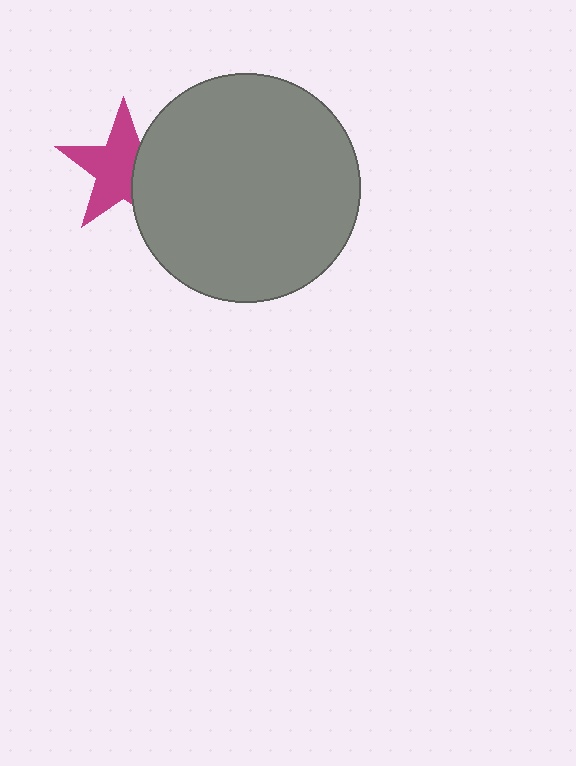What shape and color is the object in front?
The object in front is a gray circle.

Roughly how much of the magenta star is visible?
About half of it is visible (roughly 65%).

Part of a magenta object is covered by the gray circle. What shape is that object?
It is a star.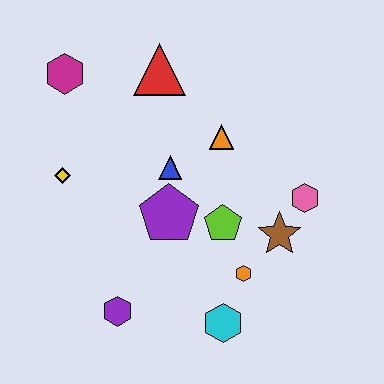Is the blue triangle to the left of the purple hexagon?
No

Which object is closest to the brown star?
The pink hexagon is closest to the brown star.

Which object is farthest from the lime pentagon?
The magenta hexagon is farthest from the lime pentagon.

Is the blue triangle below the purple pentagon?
No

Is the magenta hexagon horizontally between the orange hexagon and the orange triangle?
No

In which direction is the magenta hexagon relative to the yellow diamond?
The magenta hexagon is above the yellow diamond.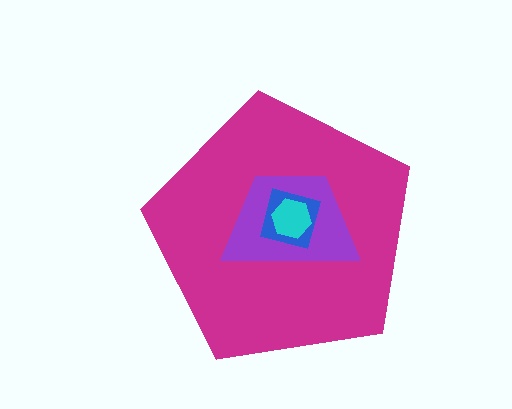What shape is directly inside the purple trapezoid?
The blue square.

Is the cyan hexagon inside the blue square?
Yes.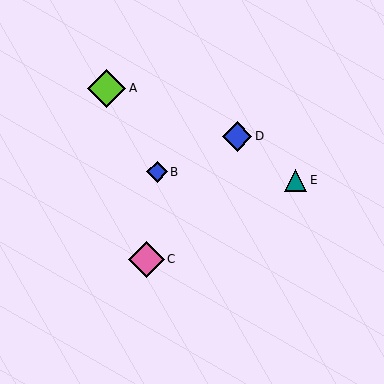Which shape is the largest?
The lime diamond (labeled A) is the largest.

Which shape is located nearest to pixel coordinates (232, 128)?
The blue diamond (labeled D) at (237, 137) is nearest to that location.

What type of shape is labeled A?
Shape A is a lime diamond.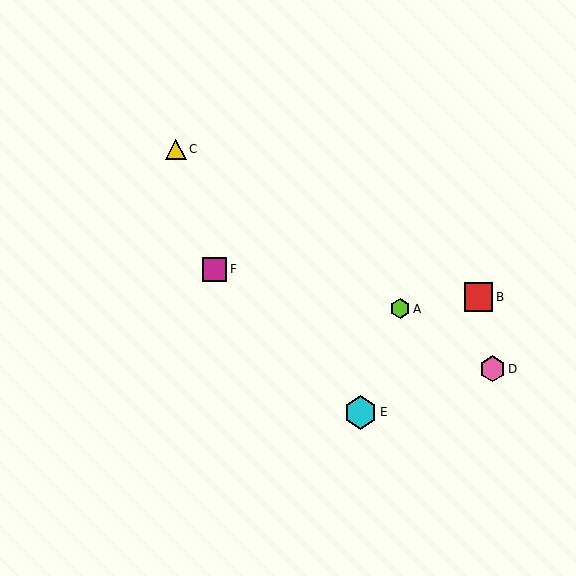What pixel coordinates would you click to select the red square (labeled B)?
Click at (478, 297) to select the red square B.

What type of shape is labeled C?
Shape C is a yellow triangle.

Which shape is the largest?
The cyan hexagon (labeled E) is the largest.